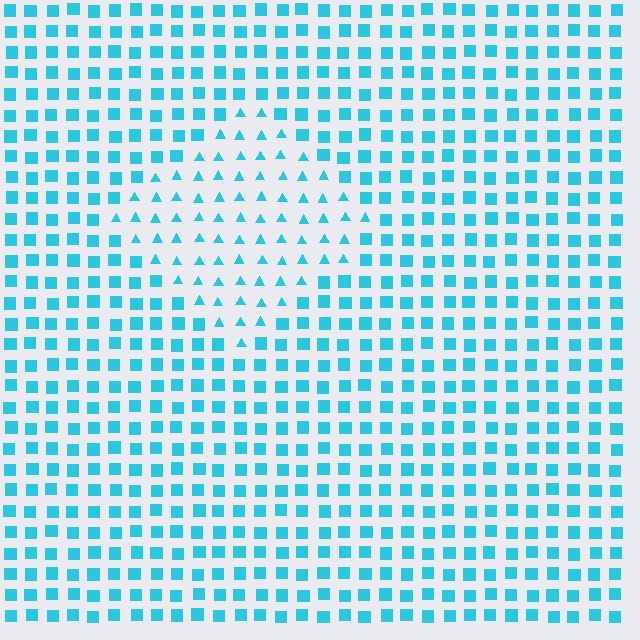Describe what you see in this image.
The image is filled with small cyan elements arranged in a uniform grid. A diamond-shaped region contains triangles, while the surrounding area contains squares. The boundary is defined purely by the change in element shape.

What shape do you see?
I see a diamond.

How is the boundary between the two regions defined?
The boundary is defined by a change in element shape: triangles inside vs. squares outside. All elements share the same color and spacing.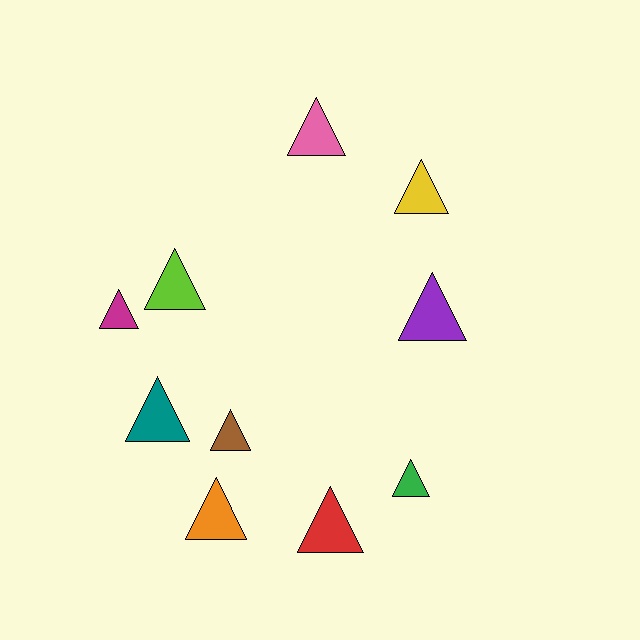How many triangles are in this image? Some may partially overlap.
There are 10 triangles.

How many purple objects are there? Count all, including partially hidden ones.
There is 1 purple object.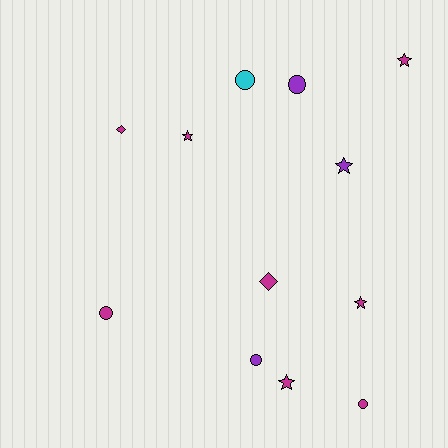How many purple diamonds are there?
There are no purple diamonds.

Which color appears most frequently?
Magenta, with 8 objects.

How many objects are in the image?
There are 12 objects.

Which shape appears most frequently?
Star, with 5 objects.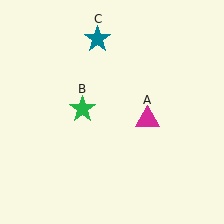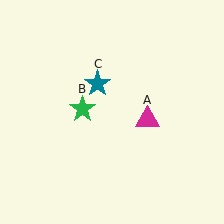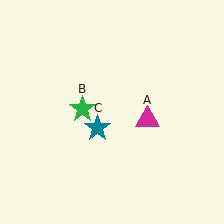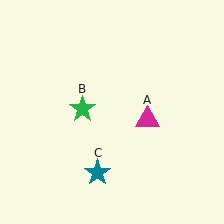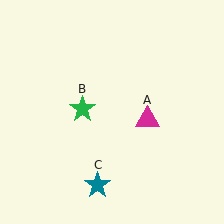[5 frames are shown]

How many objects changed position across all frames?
1 object changed position: teal star (object C).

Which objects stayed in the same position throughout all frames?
Magenta triangle (object A) and green star (object B) remained stationary.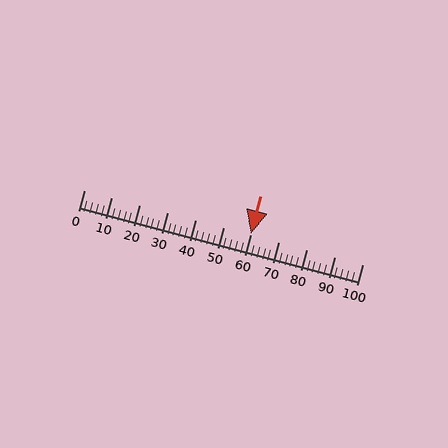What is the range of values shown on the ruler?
The ruler shows values from 0 to 100.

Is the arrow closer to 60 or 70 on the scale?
The arrow is closer to 60.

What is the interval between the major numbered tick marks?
The major tick marks are spaced 10 units apart.